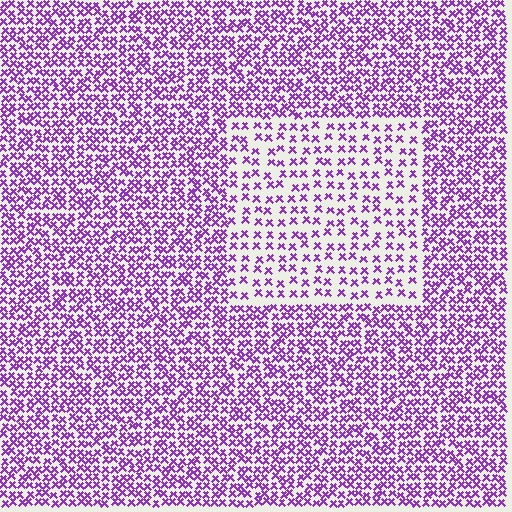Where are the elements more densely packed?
The elements are more densely packed outside the rectangle boundary.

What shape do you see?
I see a rectangle.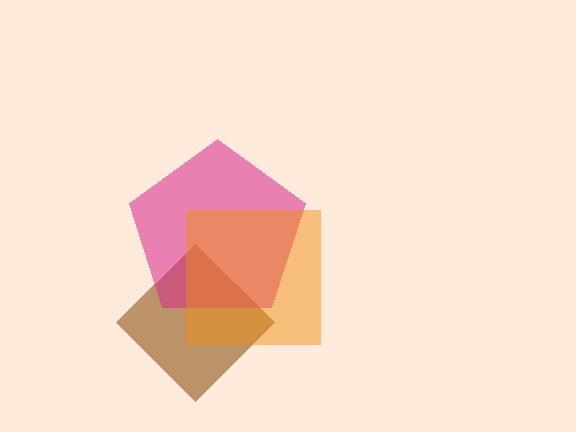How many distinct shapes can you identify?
There are 3 distinct shapes: a brown diamond, a magenta pentagon, an orange square.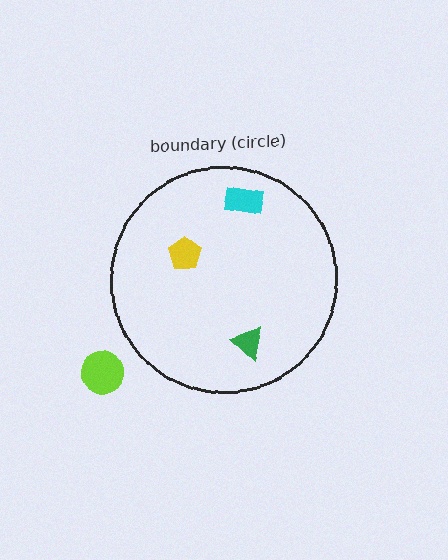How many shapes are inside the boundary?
3 inside, 1 outside.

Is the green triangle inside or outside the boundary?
Inside.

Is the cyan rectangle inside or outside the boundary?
Inside.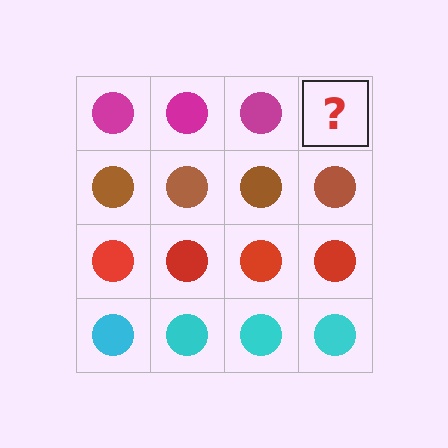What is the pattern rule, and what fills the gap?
The rule is that each row has a consistent color. The gap should be filled with a magenta circle.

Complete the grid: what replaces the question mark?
The question mark should be replaced with a magenta circle.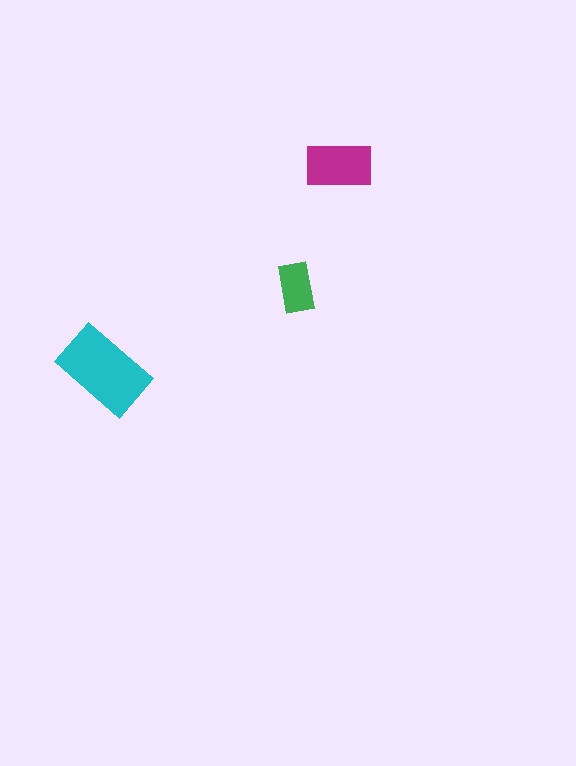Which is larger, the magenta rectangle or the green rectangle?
The magenta one.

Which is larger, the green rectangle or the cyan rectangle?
The cyan one.